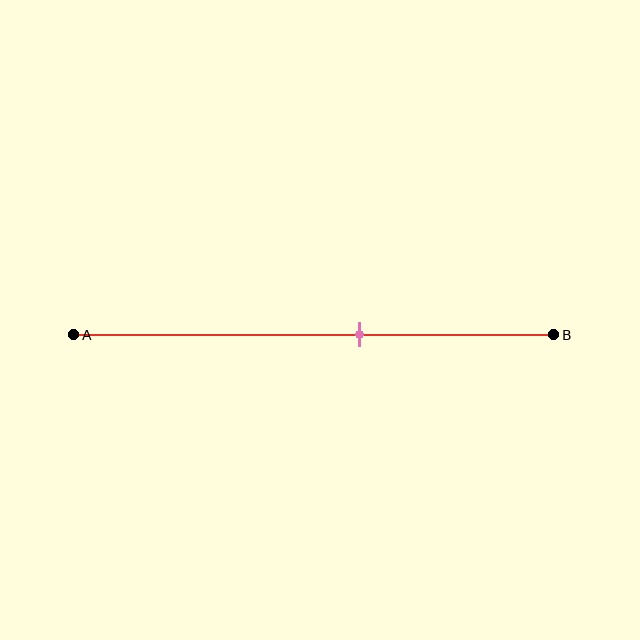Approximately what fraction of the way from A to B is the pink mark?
The pink mark is approximately 60% of the way from A to B.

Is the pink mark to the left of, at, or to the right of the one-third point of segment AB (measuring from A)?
The pink mark is to the right of the one-third point of segment AB.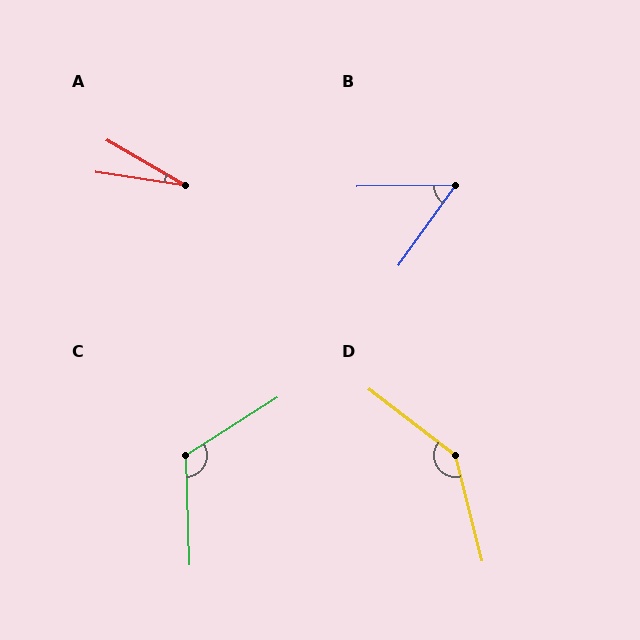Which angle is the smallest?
A, at approximately 22 degrees.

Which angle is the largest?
D, at approximately 141 degrees.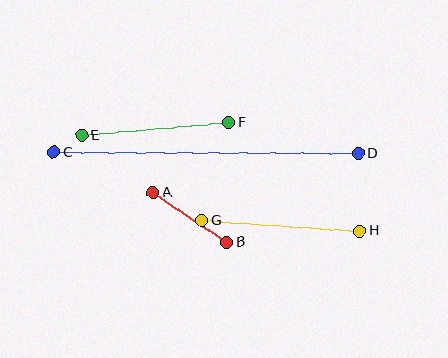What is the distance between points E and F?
The distance is approximately 148 pixels.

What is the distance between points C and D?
The distance is approximately 304 pixels.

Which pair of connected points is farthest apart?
Points C and D are farthest apart.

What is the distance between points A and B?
The distance is approximately 89 pixels.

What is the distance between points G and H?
The distance is approximately 157 pixels.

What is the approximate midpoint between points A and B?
The midpoint is at approximately (190, 218) pixels.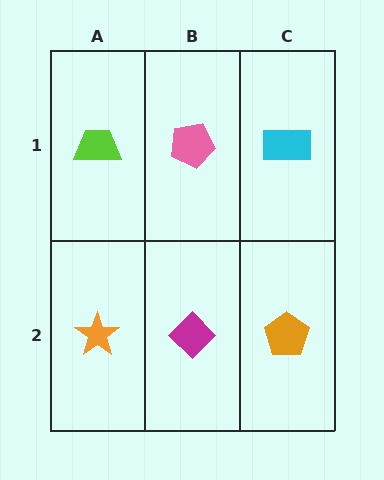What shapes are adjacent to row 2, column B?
A pink pentagon (row 1, column B), an orange star (row 2, column A), an orange pentagon (row 2, column C).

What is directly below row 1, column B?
A magenta diamond.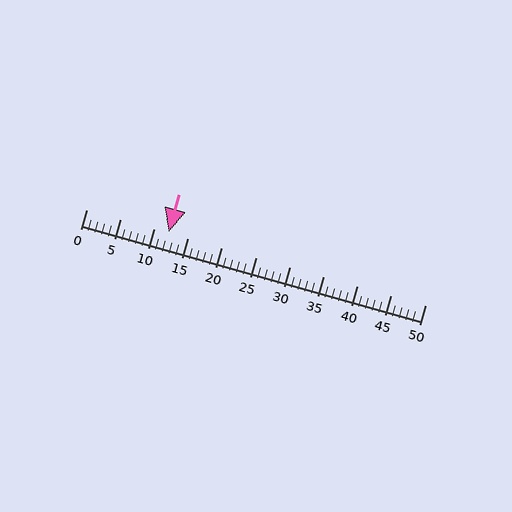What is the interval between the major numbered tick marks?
The major tick marks are spaced 5 units apart.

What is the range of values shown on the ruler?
The ruler shows values from 0 to 50.